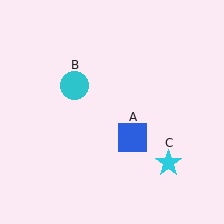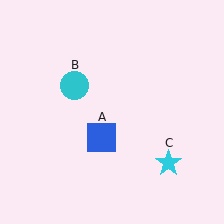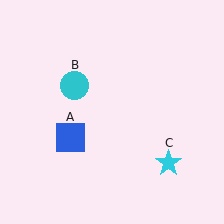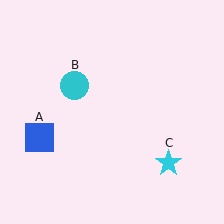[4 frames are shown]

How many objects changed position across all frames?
1 object changed position: blue square (object A).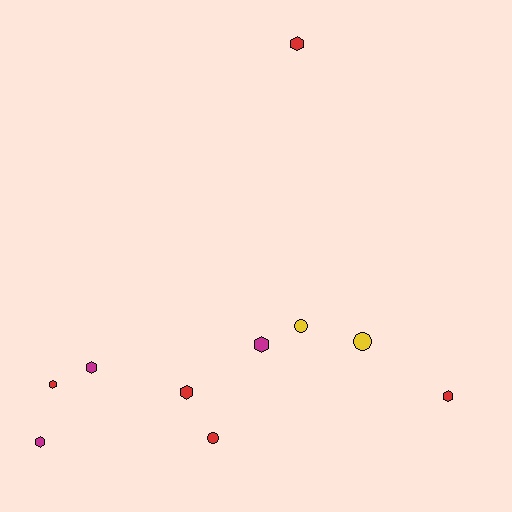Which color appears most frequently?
Red, with 5 objects.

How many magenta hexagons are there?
There are 3 magenta hexagons.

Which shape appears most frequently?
Hexagon, with 7 objects.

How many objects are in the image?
There are 10 objects.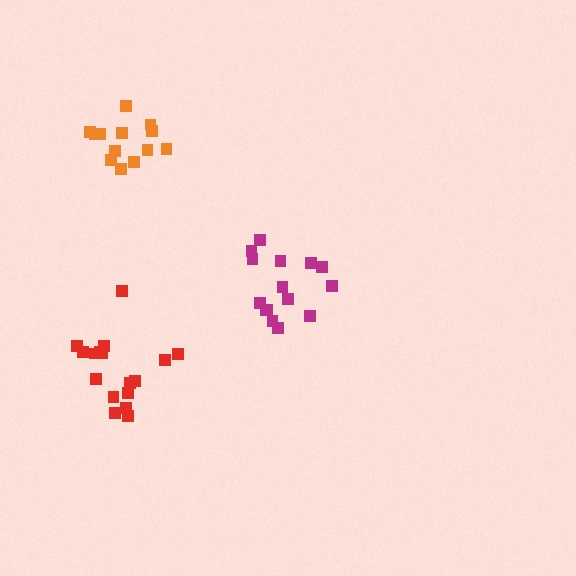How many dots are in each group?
Group 1: 15 dots, Group 2: 13 dots, Group 3: 17 dots (45 total).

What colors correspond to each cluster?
The clusters are colored: magenta, orange, red.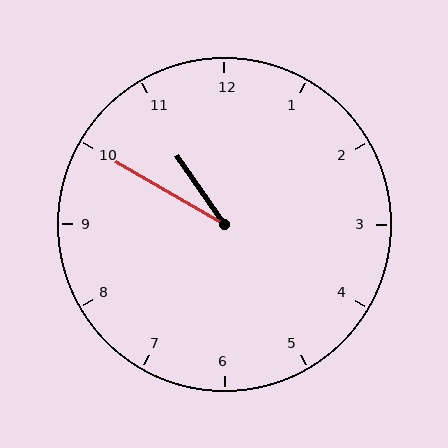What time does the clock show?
10:50.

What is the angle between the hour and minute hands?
Approximately 25 degrees.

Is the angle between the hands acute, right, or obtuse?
It is acute.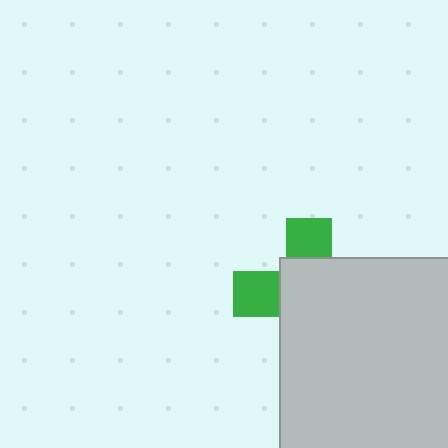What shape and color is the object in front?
The object in front is a light gray square.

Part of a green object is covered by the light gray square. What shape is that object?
It is a cross.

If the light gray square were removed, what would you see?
You would see the complete green cross.